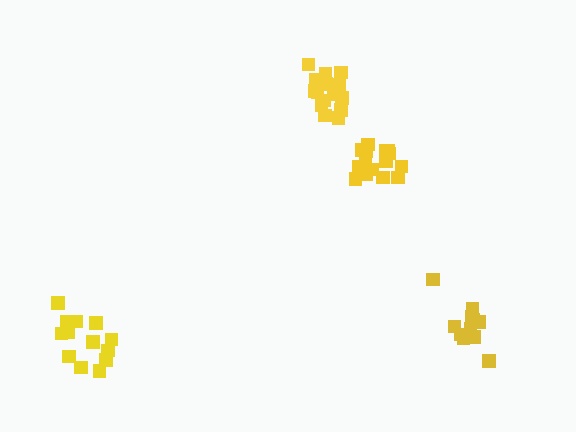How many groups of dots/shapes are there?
There are 4 groups.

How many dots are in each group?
Group 1: 16 dots, Group 2: 16 dots, Group 3: 14 dots, Group 4: 13 dots (59 total).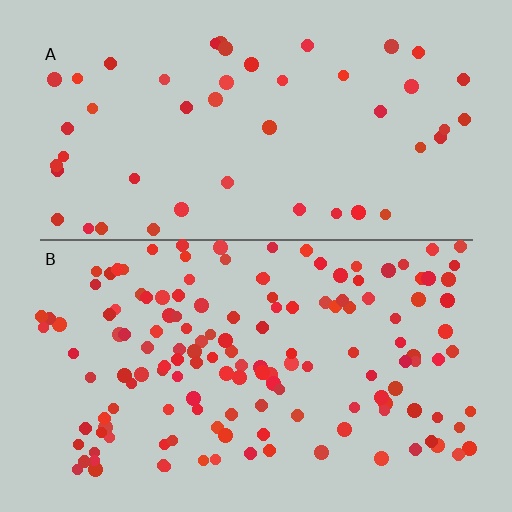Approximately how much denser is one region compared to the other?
Approximately 3.0× — region B over region A.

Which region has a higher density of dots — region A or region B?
B (the bottom).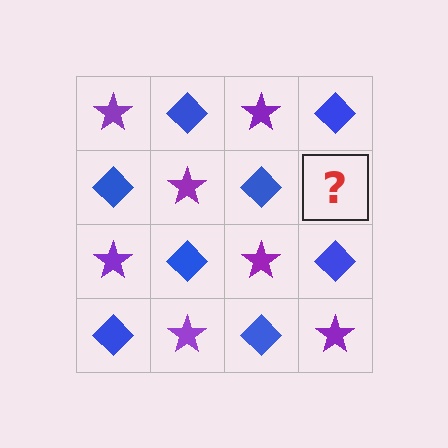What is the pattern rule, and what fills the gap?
The rule is that it alternates purple star and blue diamond in a checkerboard pattern. The gap should be filled with a purple star.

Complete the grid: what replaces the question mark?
The question mark should be replaced with a purple star.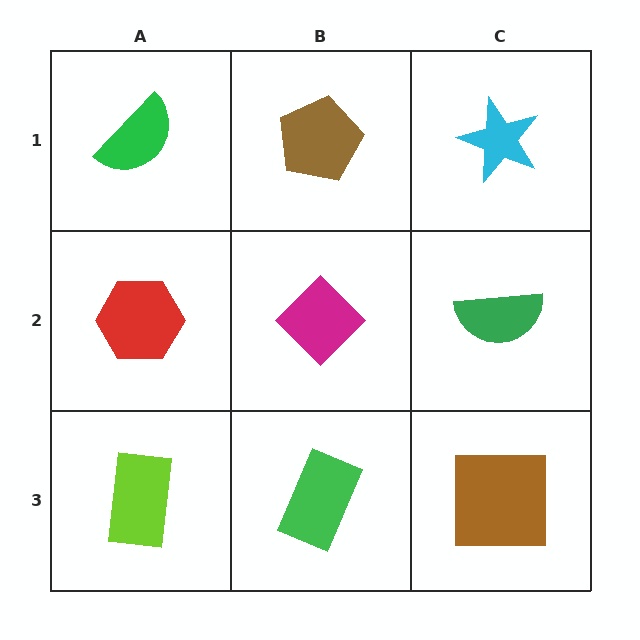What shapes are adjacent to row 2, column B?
A brown pentagon (row 1, column B), a green rectangle (row 3, column B), a red hexagon (row 2, column A), a green semicircle (row 2, column C).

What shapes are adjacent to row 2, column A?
A green semicircle (row 1, column A), a lime rectangle (row 3, column A), a magenta diamond (row 2, column B).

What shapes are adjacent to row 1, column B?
A magenta diamond (row 2, column B), a green semicircle (row 1, column A), a cyan star (row 1, column C).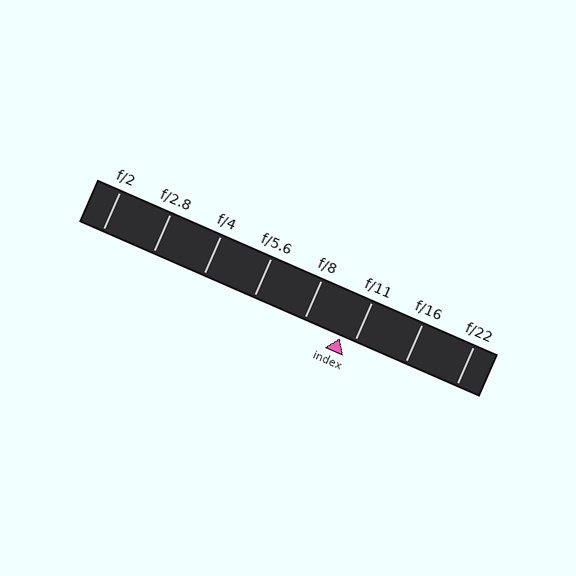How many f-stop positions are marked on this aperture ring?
There are 8 f-stop positions marked.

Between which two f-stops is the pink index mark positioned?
The index mark is between f/8 and f/11.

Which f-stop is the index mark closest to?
The index mark is closest to f/11.